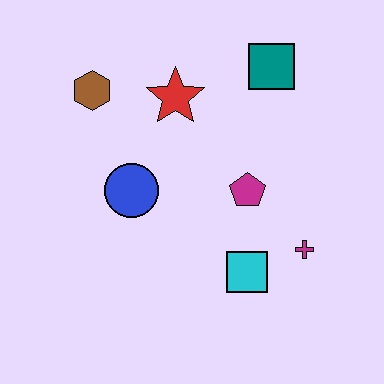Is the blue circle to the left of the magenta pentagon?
Yes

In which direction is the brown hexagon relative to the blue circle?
The brown hexagon is above the blue circle.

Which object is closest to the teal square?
The red star is closest to the teal square.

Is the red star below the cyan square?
No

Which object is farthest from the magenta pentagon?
The brown hexagon is farthest from the magenta pentagon.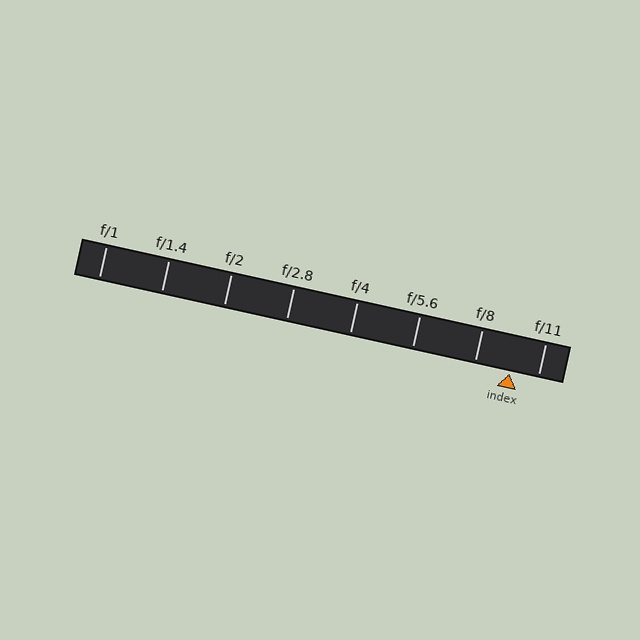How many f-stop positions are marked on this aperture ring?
There are 8 f-stop positions marked.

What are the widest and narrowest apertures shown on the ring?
The widest aperture shown is f/1 and the narrowest is f/11.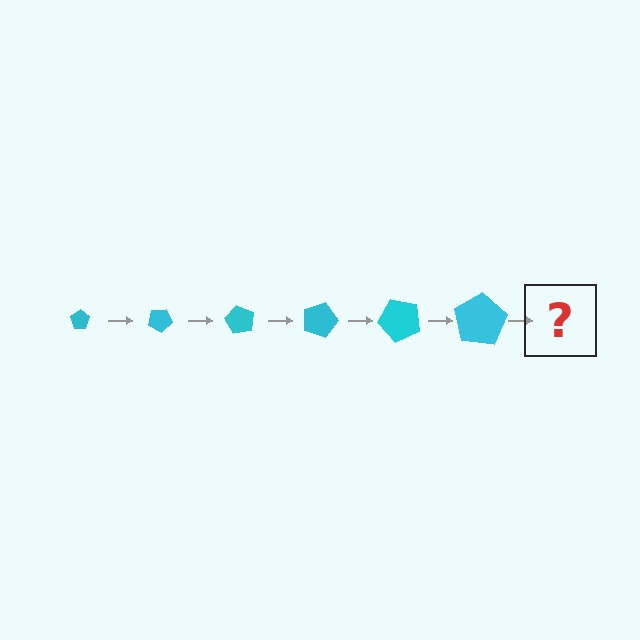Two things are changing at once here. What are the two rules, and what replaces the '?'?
The two rules are that the pentagon grows larger each step and it rotates 30 degrees each step. The '?' should be a pentagon, larger than the previous one and rotated 180 degrees from the start.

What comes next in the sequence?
The next element should be a pentagon, larger than the previous one and rotated 180 degrees from the start.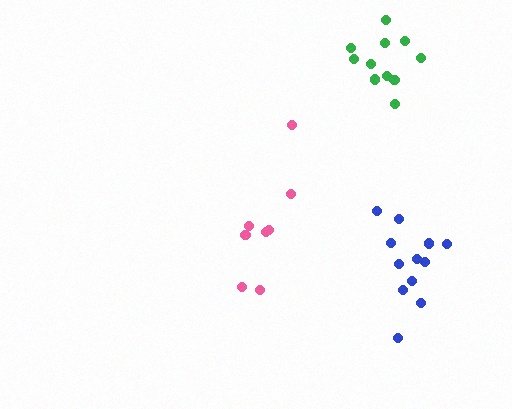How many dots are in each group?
Group 1: 8 dots, Group 2: 12 dots, Group 3: 11 dots (31 total).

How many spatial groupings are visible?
There are 3 spatial groupings.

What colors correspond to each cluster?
The clusters are colored: pink, blue, green.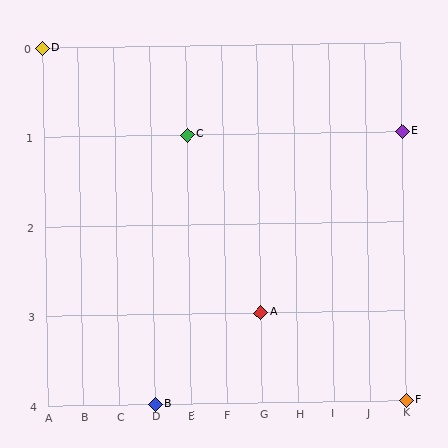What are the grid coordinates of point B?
Point B is at grid coordinates (D, 4).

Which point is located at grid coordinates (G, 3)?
Point A is at (G, 3).